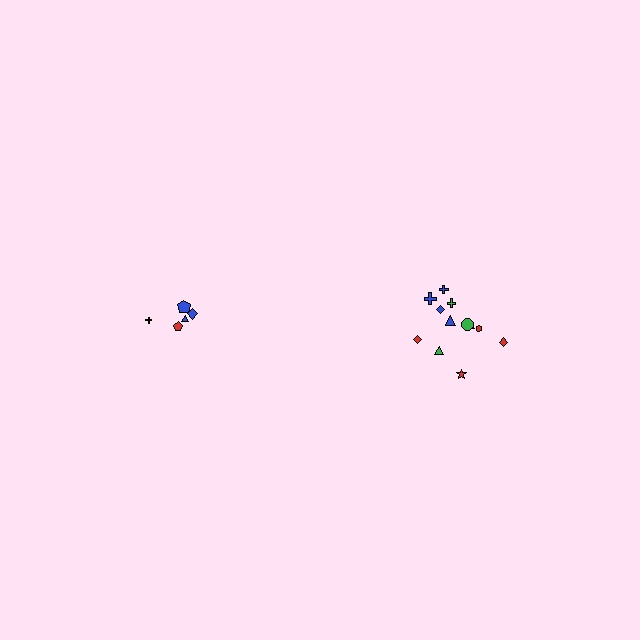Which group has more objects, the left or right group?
The right group.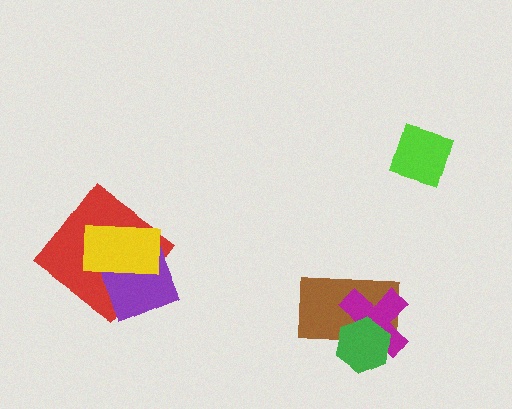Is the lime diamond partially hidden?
No, no other shape covers it.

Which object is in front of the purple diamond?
The yellow rectangle is in front of the purple diamond.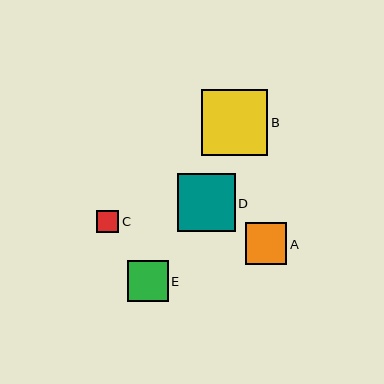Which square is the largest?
Square B is the largest with a size of approximately 66 pixels.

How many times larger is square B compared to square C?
Square B is approximately 2.9 times the size of square C.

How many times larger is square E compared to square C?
Square E is approximately 1.8 times the size of square C.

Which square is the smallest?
Square C is the smallest with a size of approximately 23 pixels.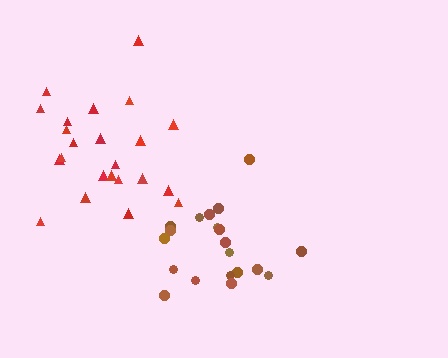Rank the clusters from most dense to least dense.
brown, red.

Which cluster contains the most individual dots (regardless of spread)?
Red (23).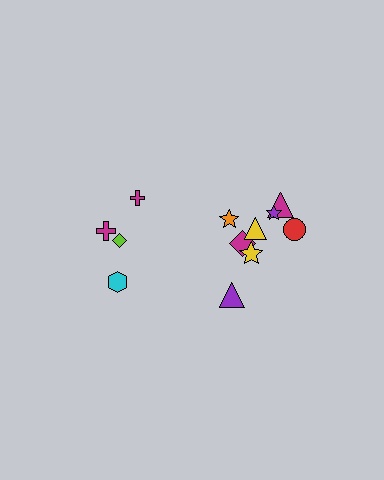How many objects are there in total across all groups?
There are 12 objects.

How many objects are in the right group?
There are 8 objects.